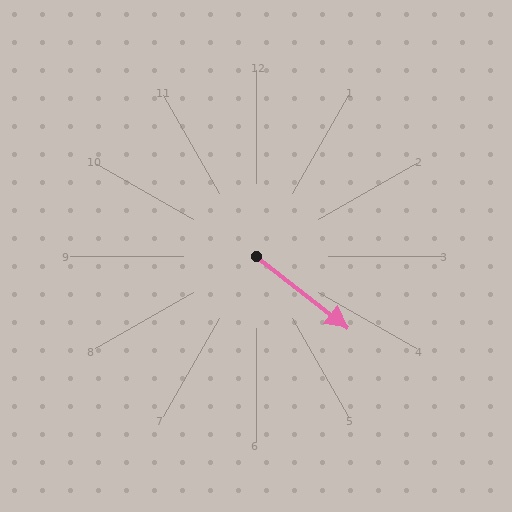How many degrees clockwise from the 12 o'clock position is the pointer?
Approximately 128 degrees.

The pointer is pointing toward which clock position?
Roughly 4 o'clock.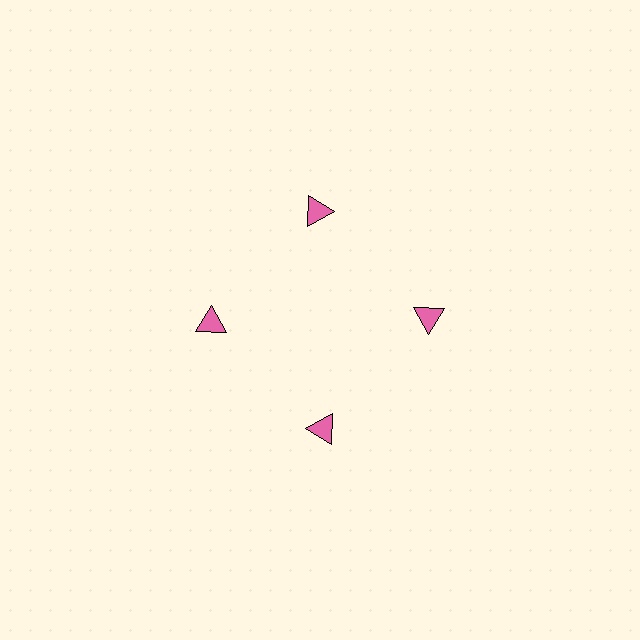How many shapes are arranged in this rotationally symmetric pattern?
There are 4 shapes, arranged in 4 groups of 1.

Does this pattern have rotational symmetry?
Yes, this pattern has 4-fold rotational symmetry. It looks the same after rotating 90 degrees around the center.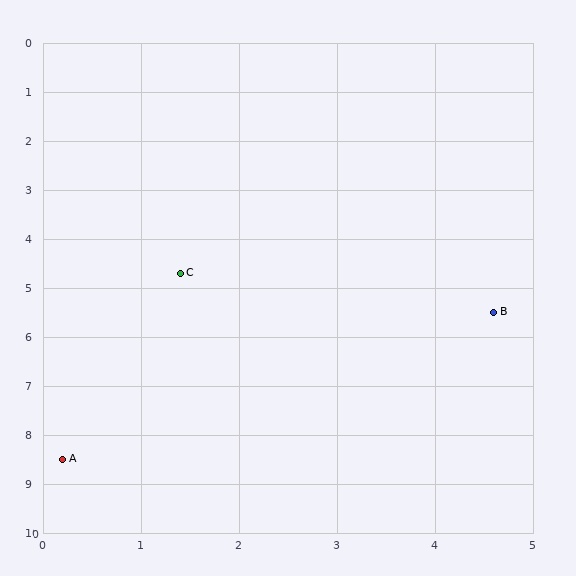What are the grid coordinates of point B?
Point B is at approximately (4.6, 5.5).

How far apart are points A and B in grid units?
Points A and B are about 5.3 grid units apart.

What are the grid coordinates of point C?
Point C is at approximately (1.4, 4.7).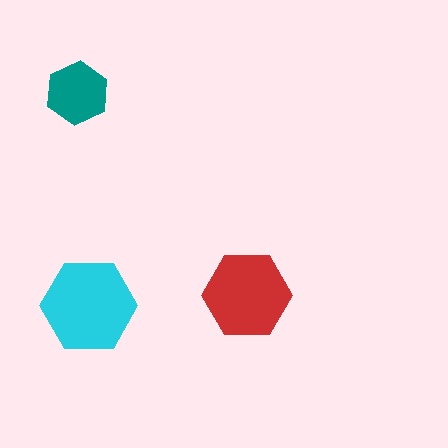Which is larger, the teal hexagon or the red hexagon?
The red one.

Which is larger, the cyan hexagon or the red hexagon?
The cyan one.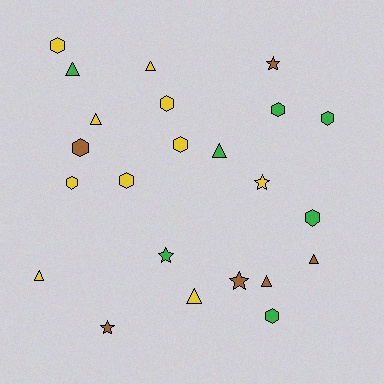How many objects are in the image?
There are 23 objects.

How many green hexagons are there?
There are 4 green hexagons.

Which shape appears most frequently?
Hexagon, with 10 objects.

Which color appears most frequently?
Yellow, with 10 objects.